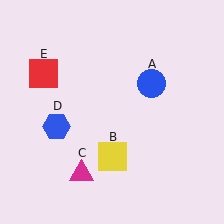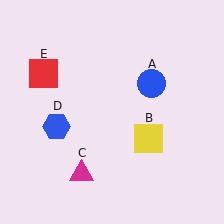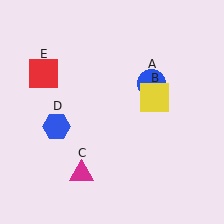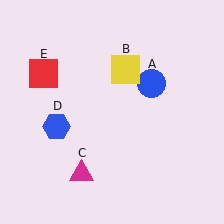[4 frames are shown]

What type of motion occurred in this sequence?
The yellow square (object B) rotated counterclockwise around the center of the scene.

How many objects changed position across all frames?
1 object changed position: yellow square (object B).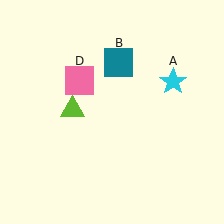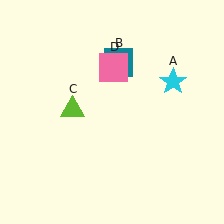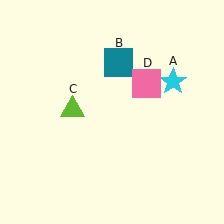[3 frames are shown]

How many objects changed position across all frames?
1 object changed position: pink square (object D).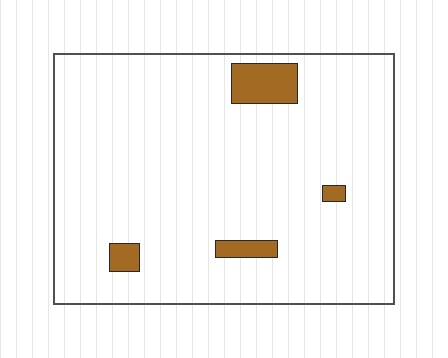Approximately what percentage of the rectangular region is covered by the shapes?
Approximately 5%.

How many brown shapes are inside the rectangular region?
4.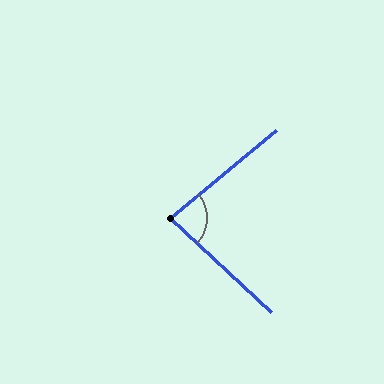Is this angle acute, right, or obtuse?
It is acute.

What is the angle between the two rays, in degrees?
Approximately 82 degrees.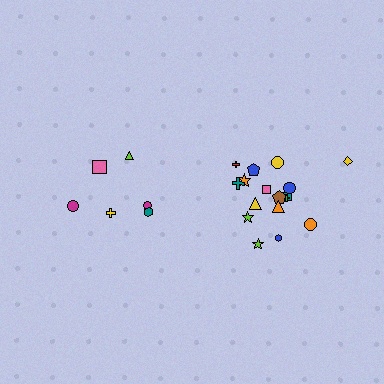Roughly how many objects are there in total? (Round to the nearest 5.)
Roughly 25 objects in total.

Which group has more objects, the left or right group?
The right group.